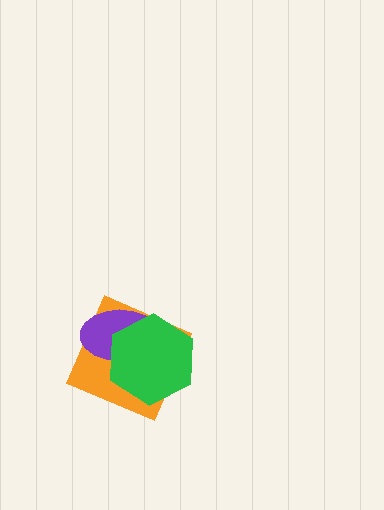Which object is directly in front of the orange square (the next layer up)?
The purple ellipse is directly in front of the orange square.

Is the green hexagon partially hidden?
No, no other shape covers it.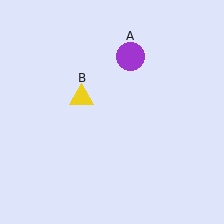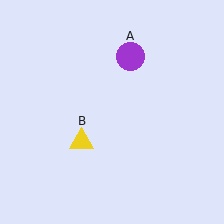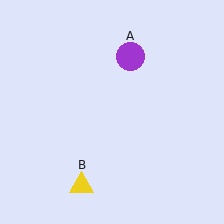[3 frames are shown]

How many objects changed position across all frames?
1 object changed position: yellow triangle (object B).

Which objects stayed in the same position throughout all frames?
Purple circle (object A) remained stationary.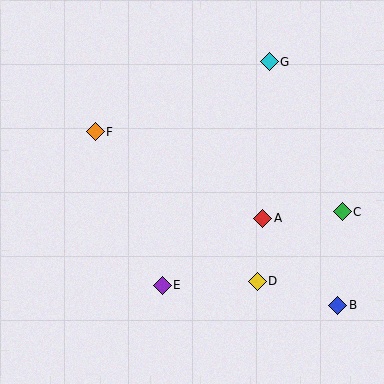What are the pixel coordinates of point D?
Point D is at (257, 281).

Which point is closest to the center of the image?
Point A at (263, 218) is closest to the center.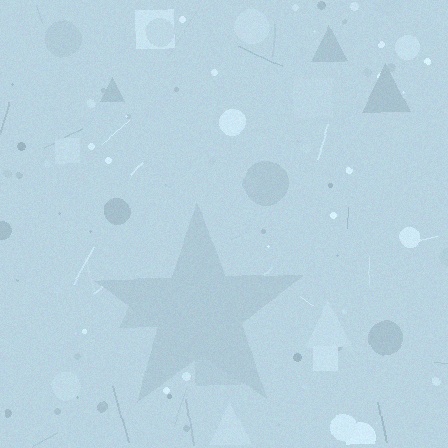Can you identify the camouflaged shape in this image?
The camouflaged shape is a star.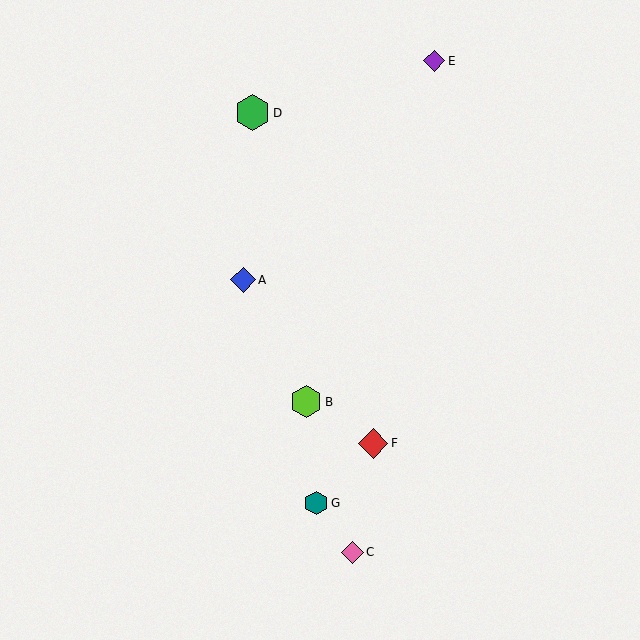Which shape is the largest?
The green hexagon (labeled D) is the largest.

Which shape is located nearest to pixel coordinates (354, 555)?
The pink diamond (labeled C) at (352, 552) is nearest to that location.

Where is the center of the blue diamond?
The center of the blue diamond is at (243, 280).